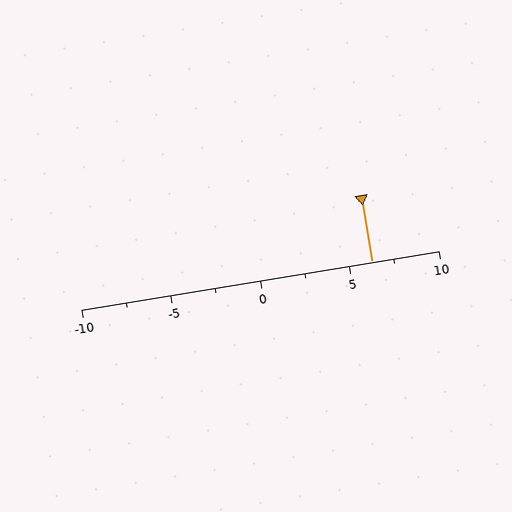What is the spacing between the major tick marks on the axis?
The major ticks are spaced 5 apart.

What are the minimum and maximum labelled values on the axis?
The axis runs from -10 to 10.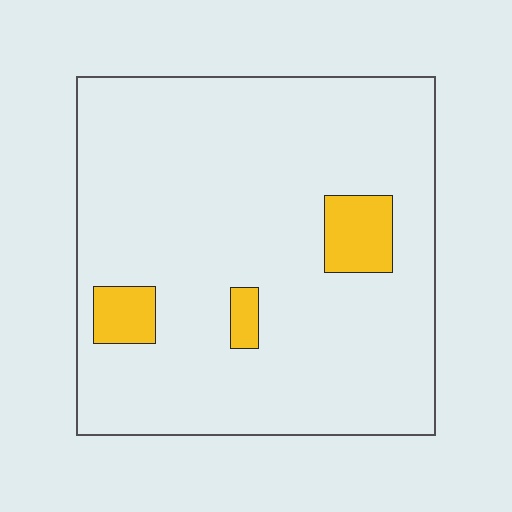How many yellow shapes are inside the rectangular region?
3.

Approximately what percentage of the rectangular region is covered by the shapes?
Approximately 10%.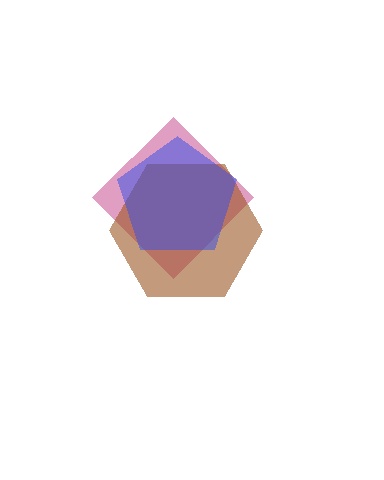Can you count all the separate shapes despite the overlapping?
Yes, there are 3 separate shapes.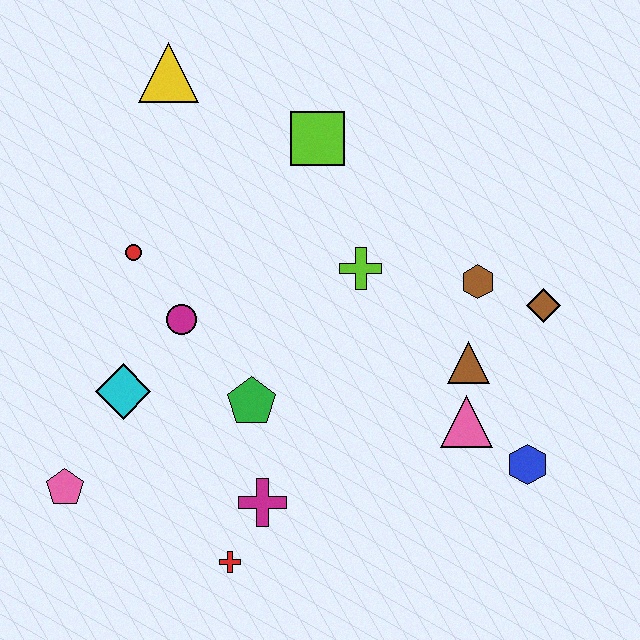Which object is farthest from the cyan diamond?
The brown diamond is farthest from the cyan diamond.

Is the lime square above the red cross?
Yes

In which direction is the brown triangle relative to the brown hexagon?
The brown triangle is below the brown hexagon.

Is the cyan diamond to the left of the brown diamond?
Yes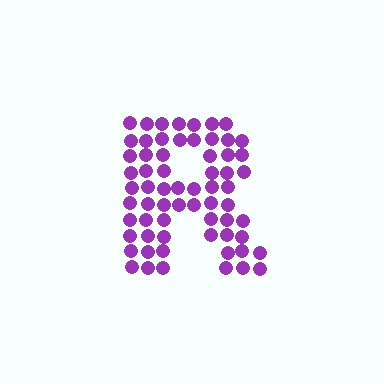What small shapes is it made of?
It is made of small circles.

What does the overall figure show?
The overall figure shows the letter R.